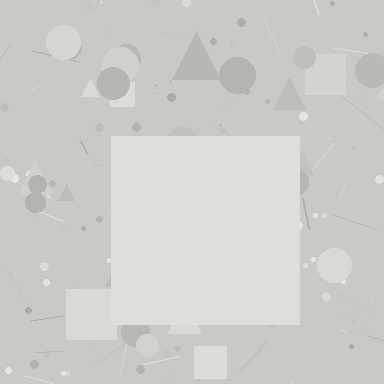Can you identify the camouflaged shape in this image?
The camouflaged shape is a square.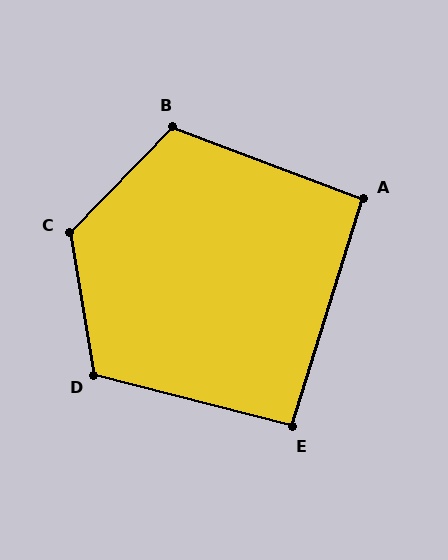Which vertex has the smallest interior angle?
E, at approximately 93 degrees.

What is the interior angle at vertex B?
Approximately 114 degrees (obtuse).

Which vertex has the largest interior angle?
C, at approximately 126 degrees.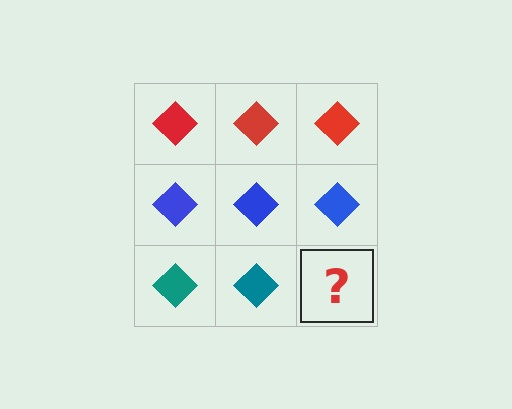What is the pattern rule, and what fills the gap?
The rule is that each row has a consistent color. The gap should be filled with a teal diamond.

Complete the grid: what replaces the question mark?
The question mark should be replaced with a teal diamond.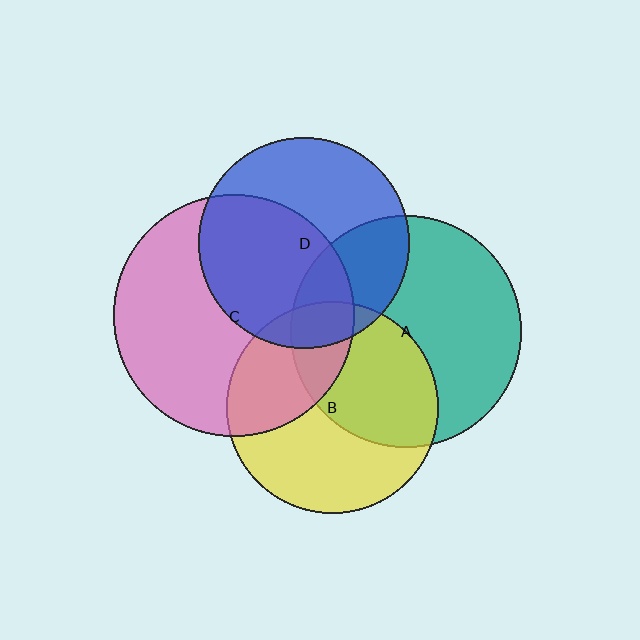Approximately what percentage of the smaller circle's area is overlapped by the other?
Approximately 45%.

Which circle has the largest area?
Circle C (pink).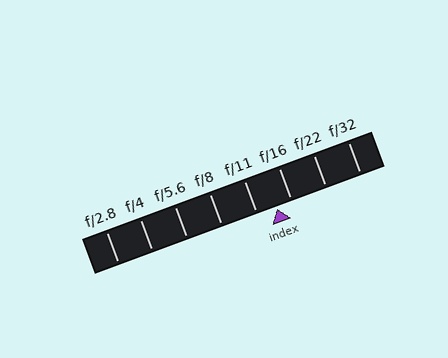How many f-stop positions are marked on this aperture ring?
There are 8 f-stop positions marked.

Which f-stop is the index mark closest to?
The index mark is closest to f/16.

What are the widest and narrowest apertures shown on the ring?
The widest aperture shown is f/2.8 and the narrowest is f/32.